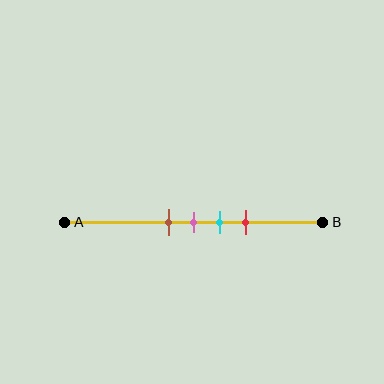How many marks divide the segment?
There are 4 marks dividing the segment.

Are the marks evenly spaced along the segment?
Yes, the marks are approximately evenly spaced.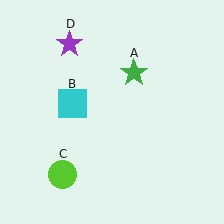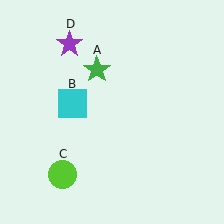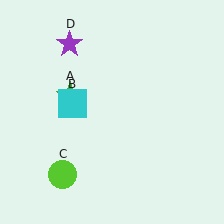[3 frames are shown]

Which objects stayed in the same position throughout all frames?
Cyan square (object B) and lime circle (object C) and purple star (object D) remained stationary.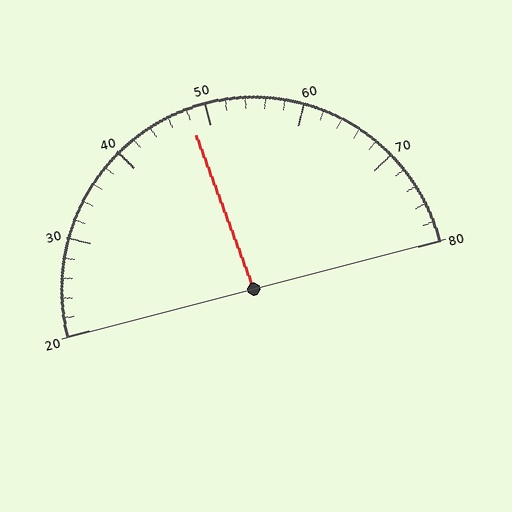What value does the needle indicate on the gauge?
The needle indicates approximately 48.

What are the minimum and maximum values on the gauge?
The gauge ranges from 20 to 80.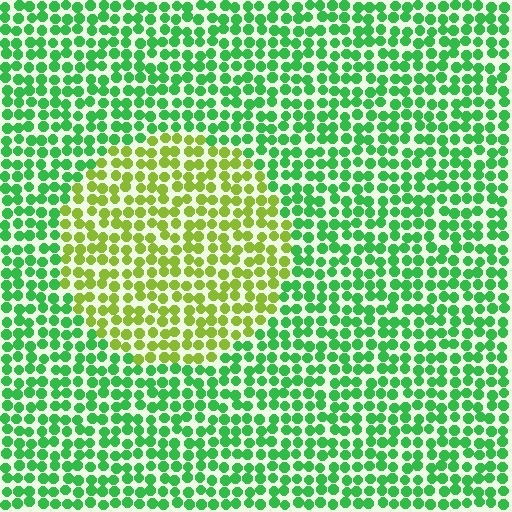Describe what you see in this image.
The image is filled with small green elements in a uniform arrangement. A circle-shaped region is visible where the elements are tinted to a slightly different hue, forming a subtle color boundary.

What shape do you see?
I see a circle.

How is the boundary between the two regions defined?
The boundary is defined purely by a slight shift in hue (about 47 degrees). Spacing, size, and orientation are identical on both sides.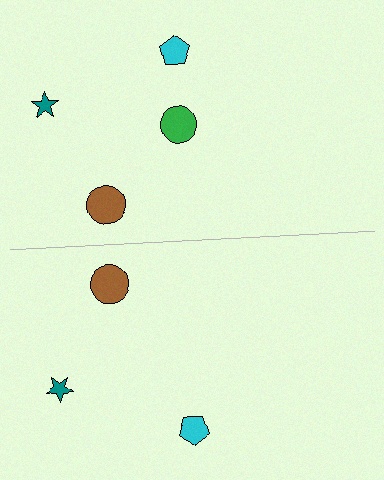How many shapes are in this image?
There are 7 shapes in this image.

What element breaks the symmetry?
A green circle is missing from the bottom side.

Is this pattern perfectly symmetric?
No, the pattern is not perfectly symmetric. A green circle is missing from the bottom side.